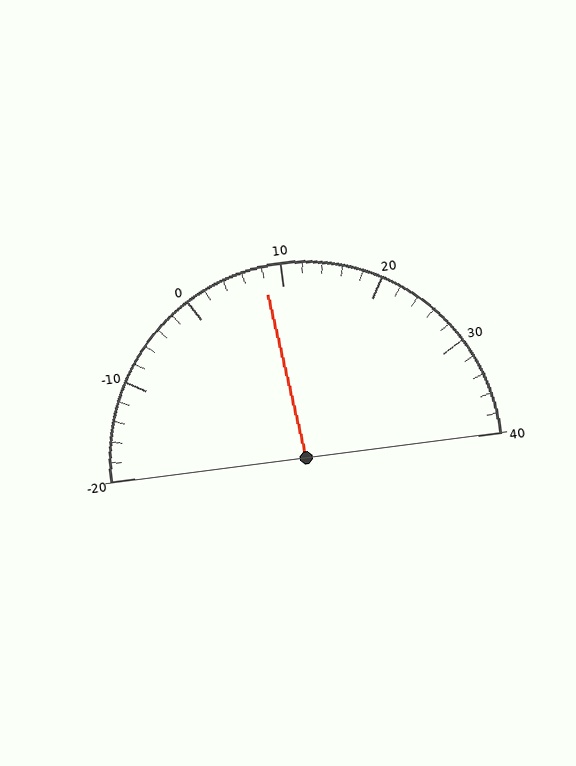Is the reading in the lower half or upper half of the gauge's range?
The reading is in the lower half of the range (-20 to 40).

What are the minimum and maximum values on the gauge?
The gauge ranges from -20 to 40.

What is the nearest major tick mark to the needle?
The nearest major tick mark is 10.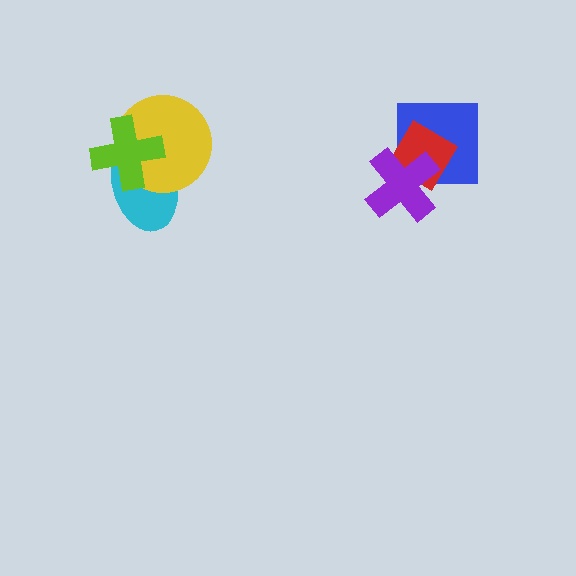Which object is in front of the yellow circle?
The lime cross is in front of the yellow circle.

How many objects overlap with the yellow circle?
2 objects overlap with the yellow circle.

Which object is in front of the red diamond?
The purple cross is in front of the red diamond.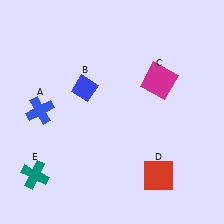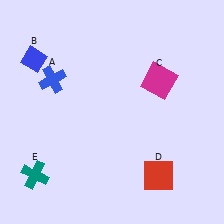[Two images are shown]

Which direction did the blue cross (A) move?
The blue cross (A) moved up.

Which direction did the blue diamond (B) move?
The blue diamond (B) moved left.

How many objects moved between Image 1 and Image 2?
2 objects moved between the two images.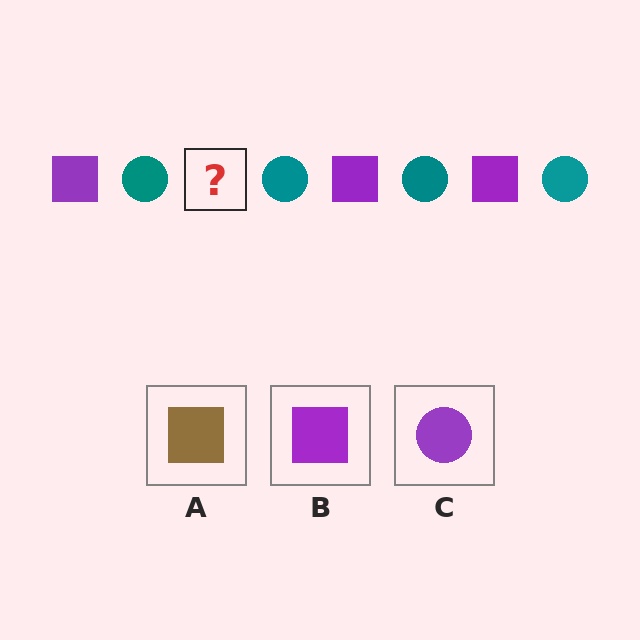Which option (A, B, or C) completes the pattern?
B.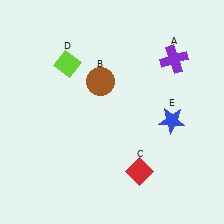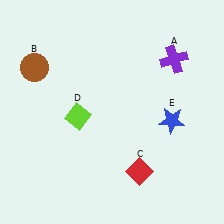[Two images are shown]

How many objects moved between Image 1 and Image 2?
2 objects moved between the two images.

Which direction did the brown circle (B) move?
The brown circle (B) moved left.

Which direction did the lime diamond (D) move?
The lime diamond (D) moved down.